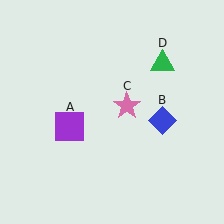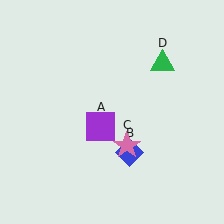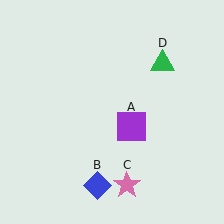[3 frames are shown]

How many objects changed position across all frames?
3 objects changed position: purple square (object A), blue diamond (object B), pink star (object C).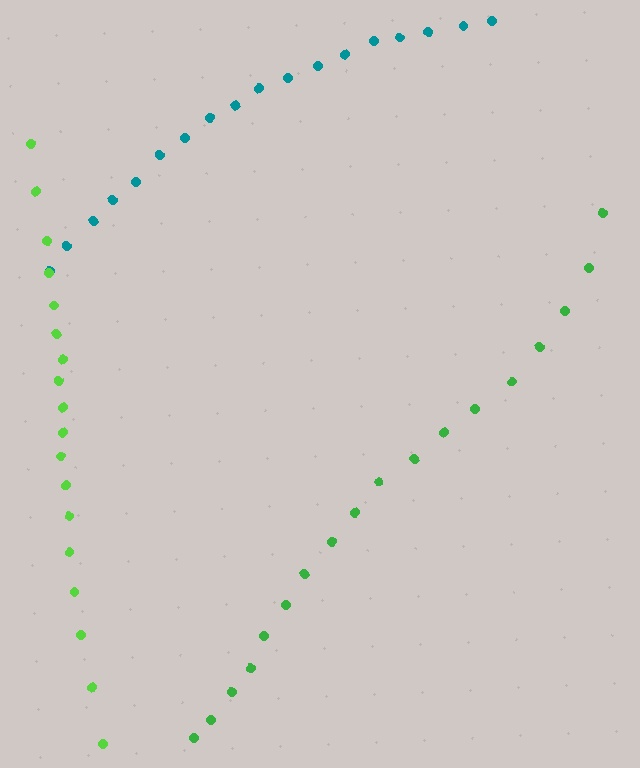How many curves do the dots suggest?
There are 3 distinct paths.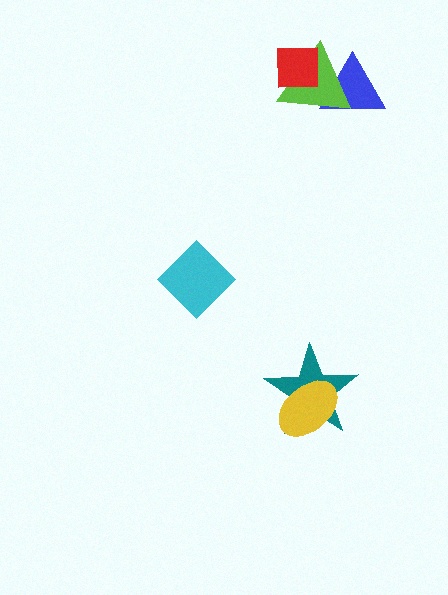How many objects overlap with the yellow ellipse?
1 object overlaps with the yellow ellipse.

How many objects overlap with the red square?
2 objects overlap with the red square.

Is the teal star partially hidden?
Yes, it is partially covered by another shape.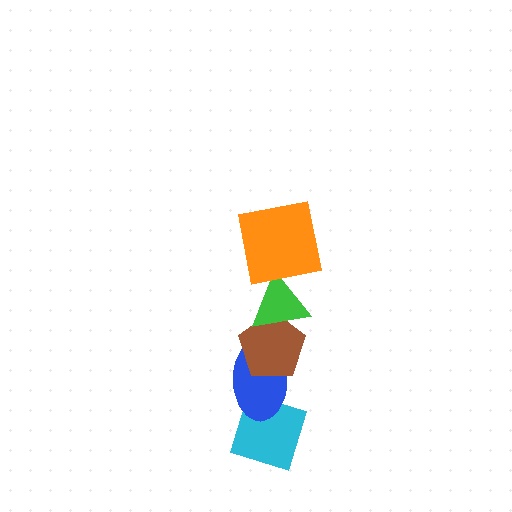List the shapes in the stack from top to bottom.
From top to bottom: the orange square, the green triangle, the brown pentagon, the blue ellipse, the cyan diamond.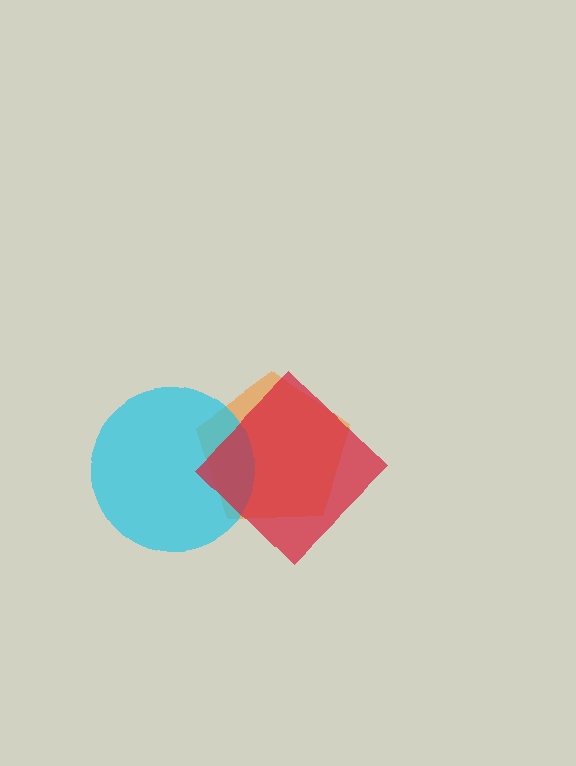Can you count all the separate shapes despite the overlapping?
Yes, there are 3 separate shapes.